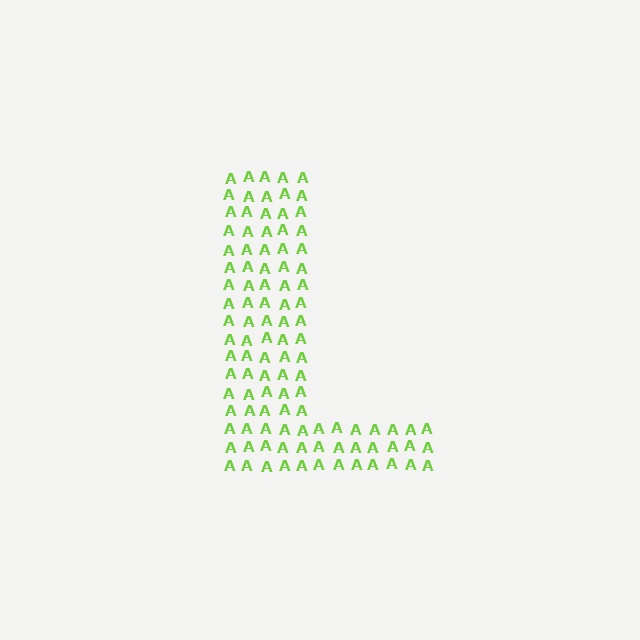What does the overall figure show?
The overall figure shows the letter L.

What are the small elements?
The small elements are letter A's.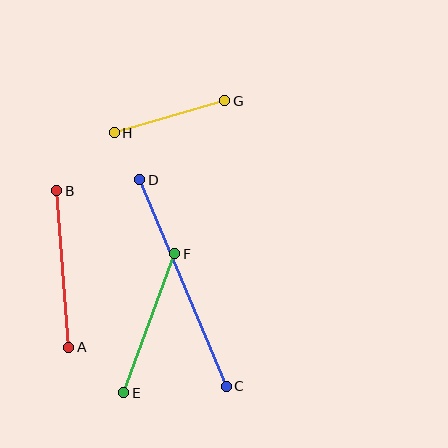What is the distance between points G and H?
The distance is approximately 115 pixels.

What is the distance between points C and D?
The distance is approximately 224 pixels.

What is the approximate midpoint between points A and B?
The midpoint is at approximately (63, 269) pixels.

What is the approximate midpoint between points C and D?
The midpoint is at approximately (183, 283) pixels.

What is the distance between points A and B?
The distance is approximately 157 pixels.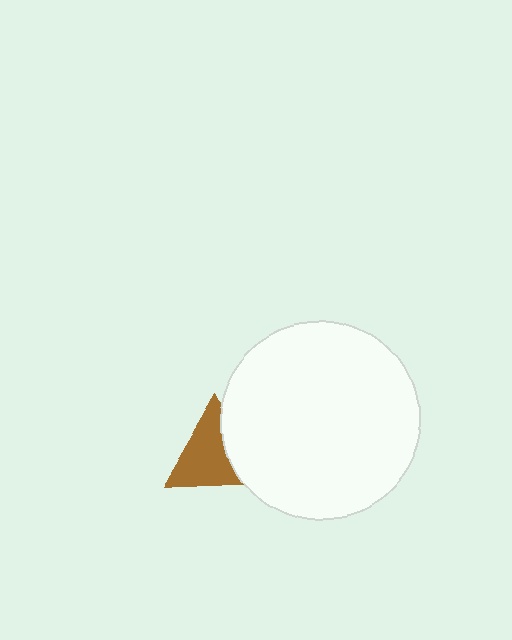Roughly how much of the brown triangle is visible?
Most of it is visible (roughly 66%).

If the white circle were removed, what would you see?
You would see the complete brown triangle.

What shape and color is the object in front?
The object in front is a white circle.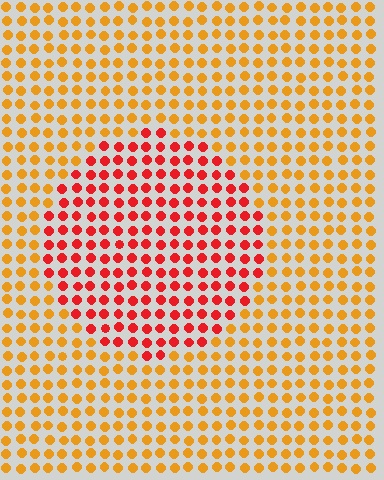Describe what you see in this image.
The image is filled with small orange elements in a uniform arrangement. A circle-shaped region is visible where the elements are tinted to a slightly different hue, forming a subtle color boundary.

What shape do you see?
I see a circle.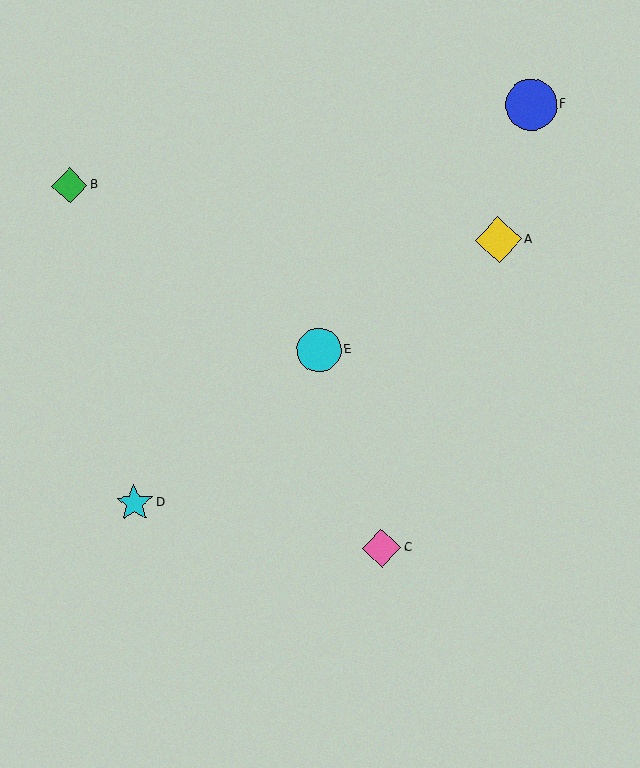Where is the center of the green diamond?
The center of the green diamond is at (69, 186).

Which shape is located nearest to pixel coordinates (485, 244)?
The yellow diamond (labeled A) at (499, 240) is nearest to that location.